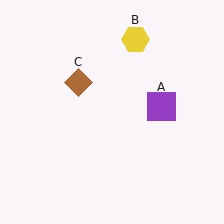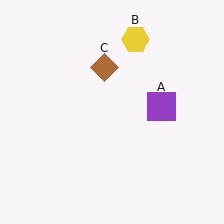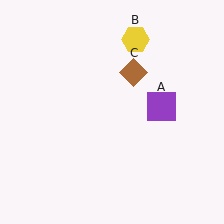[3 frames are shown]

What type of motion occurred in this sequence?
The brown diamond (object C) rotated clockwise around the center of the scene.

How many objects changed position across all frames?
1 object changed position: brown diamond (object C).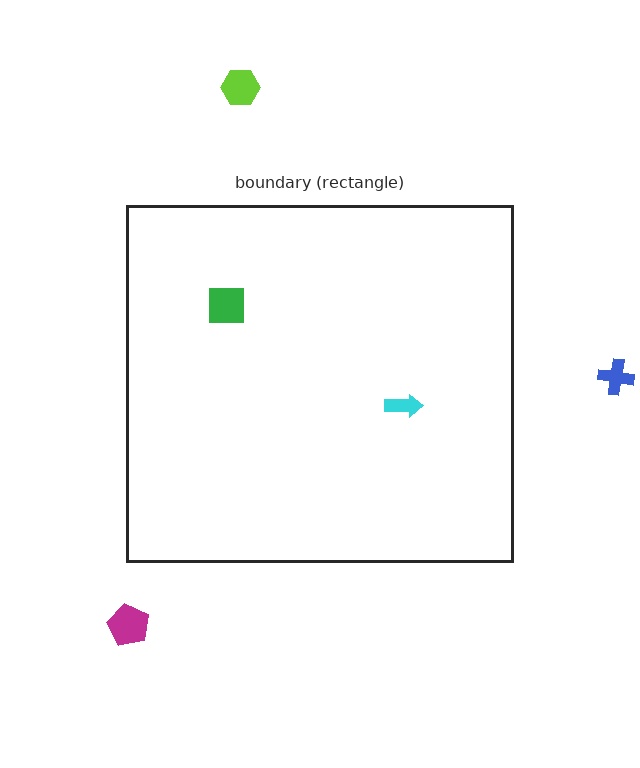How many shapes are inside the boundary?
2 inside, 3 outside.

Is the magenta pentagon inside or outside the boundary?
Outside.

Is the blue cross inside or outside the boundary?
Outside.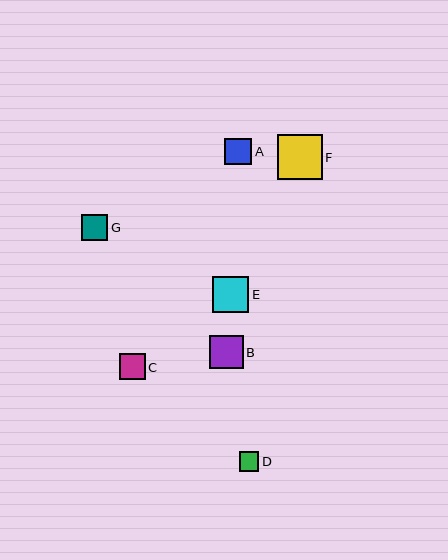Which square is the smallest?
Square D is the smallest with a size of approximately 19 pixels.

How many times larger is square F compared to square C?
Square F is approximately 1.7 times the size of square C.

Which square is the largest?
Square F is the largest with a size of approximately 44 pixels.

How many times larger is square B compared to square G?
Square B is approximately 1.3 times the size of square G.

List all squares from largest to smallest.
From largest to smallest: F, E, B, A, G, C, D.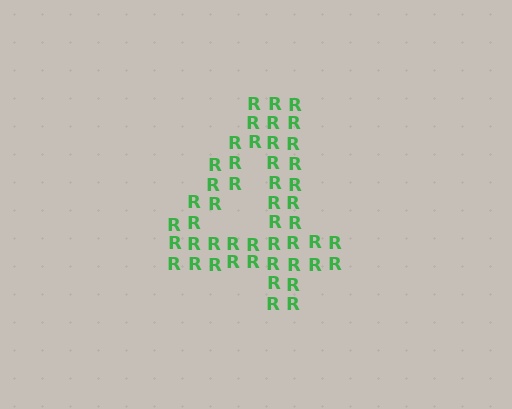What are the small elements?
The small elements are letter R's.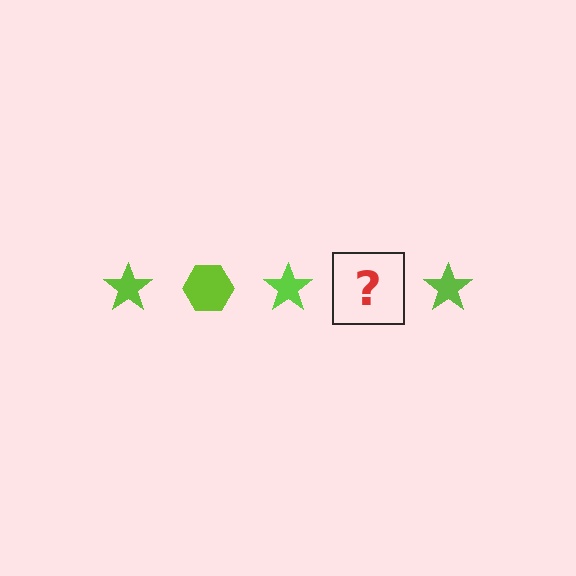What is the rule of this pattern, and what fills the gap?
The rule is that the pattern cycles through star, hexagon shapes in lime. The gap should be filled with a lime hexagon.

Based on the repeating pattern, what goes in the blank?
The blank should be a lime hexagon.